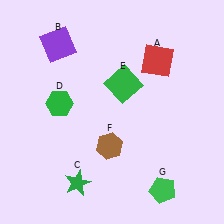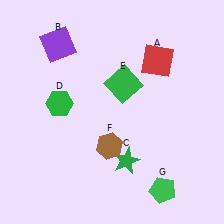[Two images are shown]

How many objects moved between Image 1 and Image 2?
1 object moved between the two images.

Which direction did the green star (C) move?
The green star (C) moved right.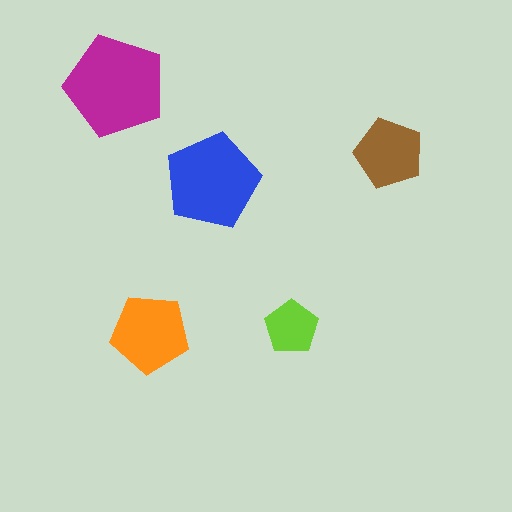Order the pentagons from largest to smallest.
the magenta one, the blue one, the orange one, the brown one, the lime one.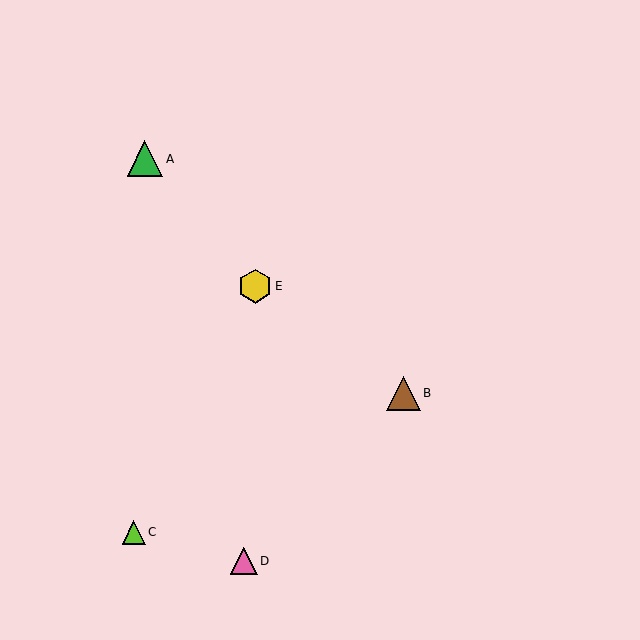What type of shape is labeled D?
Shape D is a pink triangle.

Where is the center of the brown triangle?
The center of the brown triangle is at (403, 393).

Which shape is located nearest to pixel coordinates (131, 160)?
The green triangle (labeled A) at (145, 159) is nearest to that location.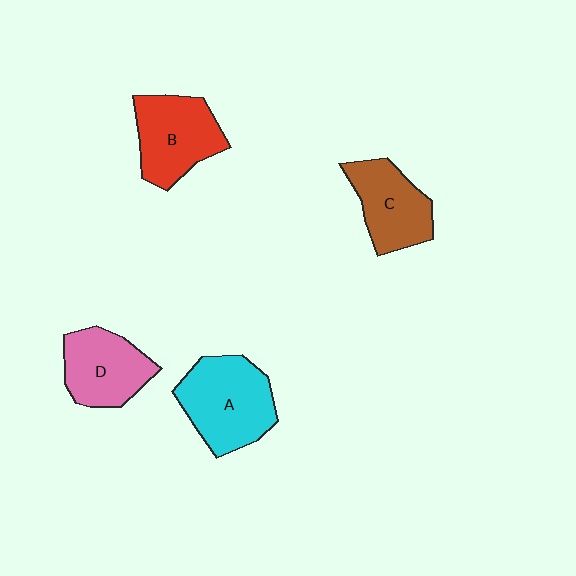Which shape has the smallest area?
Shape C (brown).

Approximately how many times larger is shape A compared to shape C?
Approximately 1.3 times.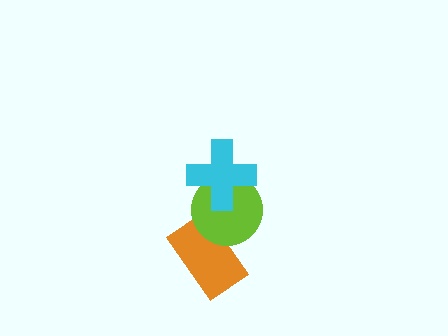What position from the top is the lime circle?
The lime circle is 2nd from the top.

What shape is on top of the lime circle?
The cyan cross is on top of the lime circle.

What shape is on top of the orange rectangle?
The lime circle is on top of the orange rectangle.